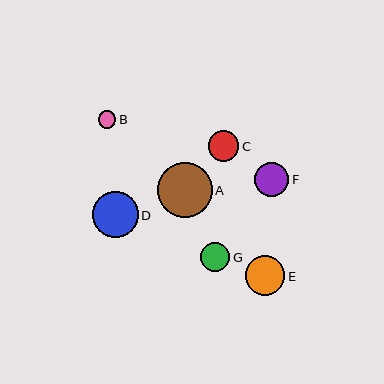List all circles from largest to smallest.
From largest to smallest: A, D, E, F, C, G, B.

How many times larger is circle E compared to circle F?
Circle E is approximately 1.2 times the size of circle F.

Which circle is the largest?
Circle A is the largest with a size of approximately 55 pixels.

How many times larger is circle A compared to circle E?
Circle A is approximately 1.4 times the size of circle E.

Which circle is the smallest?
Circle B is the smallest with a size of approximately 17 pixels.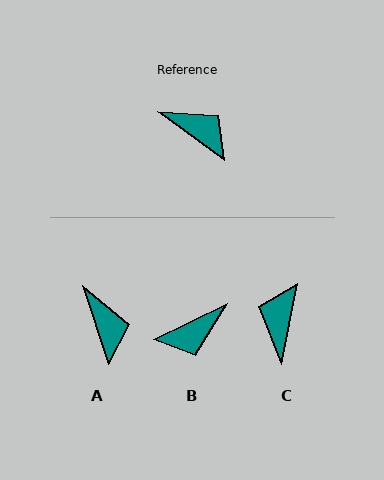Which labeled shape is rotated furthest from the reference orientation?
B, about 118 degrees away.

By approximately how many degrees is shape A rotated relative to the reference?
Approximately 36 degrees clockwise.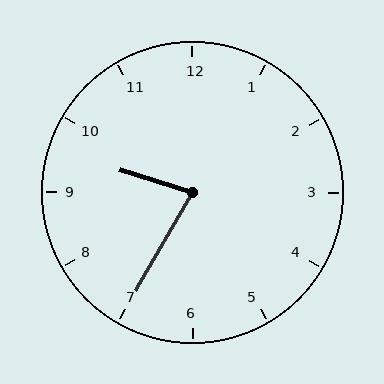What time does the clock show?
9:35.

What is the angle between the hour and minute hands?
Approximately 78 degrees.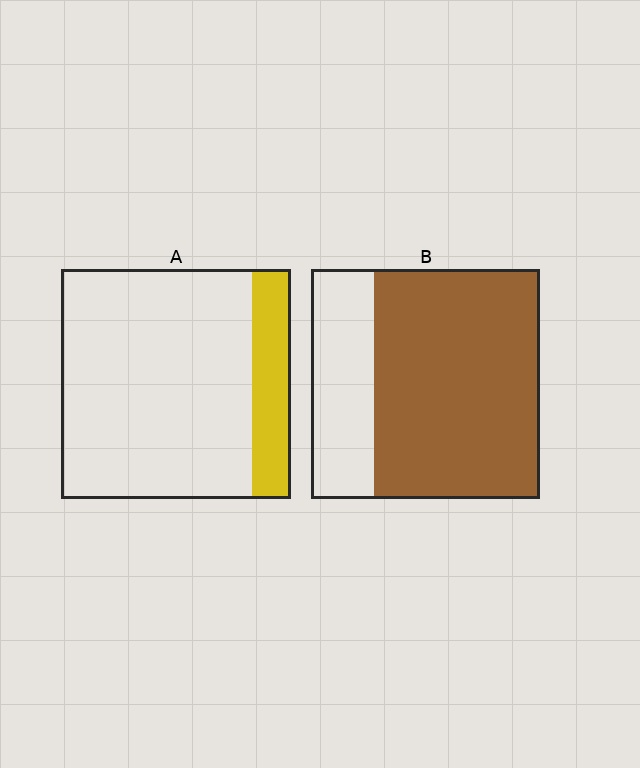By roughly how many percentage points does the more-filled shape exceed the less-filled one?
By roughly 55 percentage points (B over A).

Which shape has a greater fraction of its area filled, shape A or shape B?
Shape B.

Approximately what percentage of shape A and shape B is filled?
A is approximately 15% and B is approximately 70%.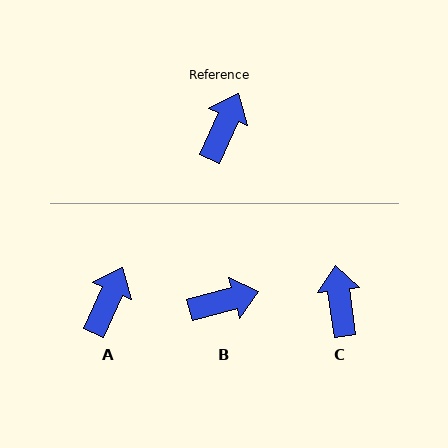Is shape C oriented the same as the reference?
No, it is off by about 31 degrees.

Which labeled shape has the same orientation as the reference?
A.